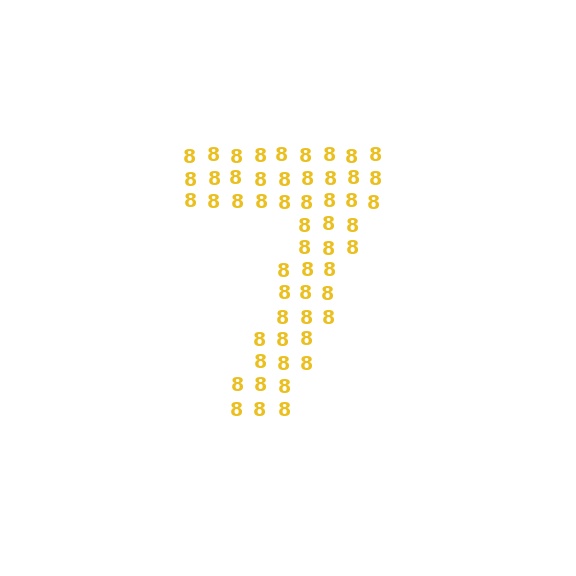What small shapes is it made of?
It is made of small digit 8's.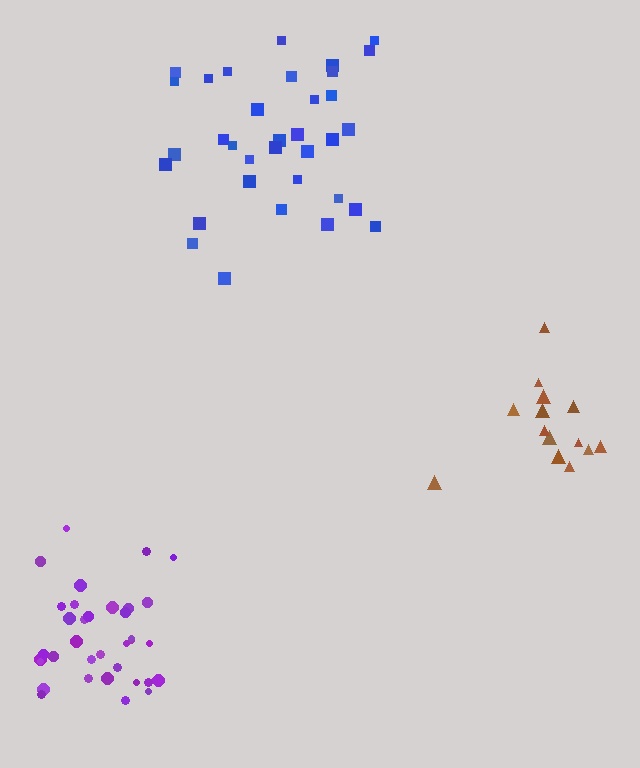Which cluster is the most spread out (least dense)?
Blue.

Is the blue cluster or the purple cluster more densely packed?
Purple.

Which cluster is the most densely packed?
Purple.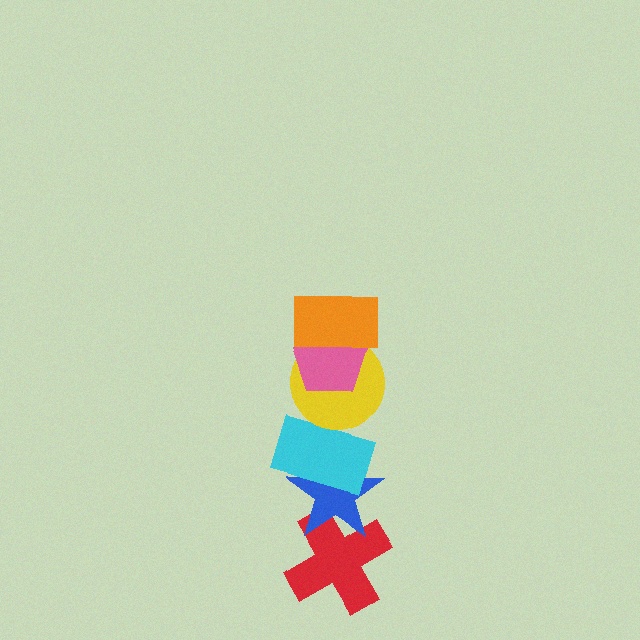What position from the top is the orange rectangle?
The orange rectangle is 1st from the top.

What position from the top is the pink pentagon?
The pink pentagon is 2nd from the top.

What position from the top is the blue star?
The blue star is 5th from the top.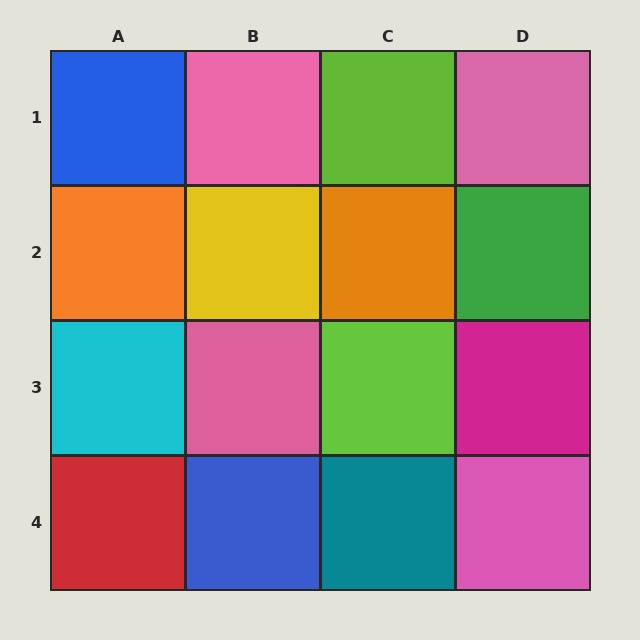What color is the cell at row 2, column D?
Green.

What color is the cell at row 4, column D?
Pink.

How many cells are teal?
1 cell is teal.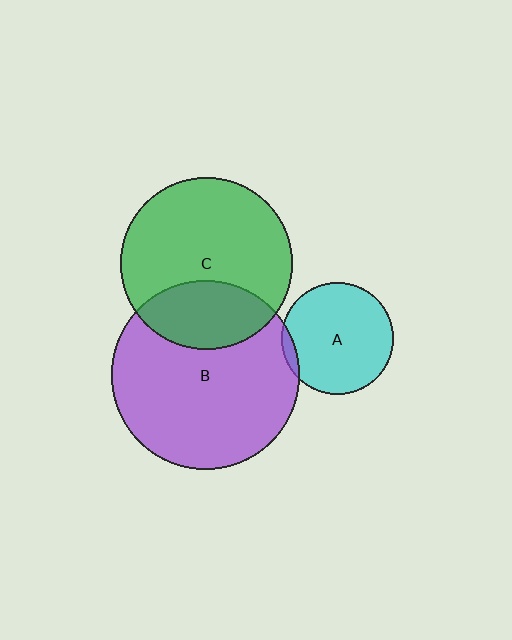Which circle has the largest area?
Circle B (purple).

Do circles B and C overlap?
Yes.